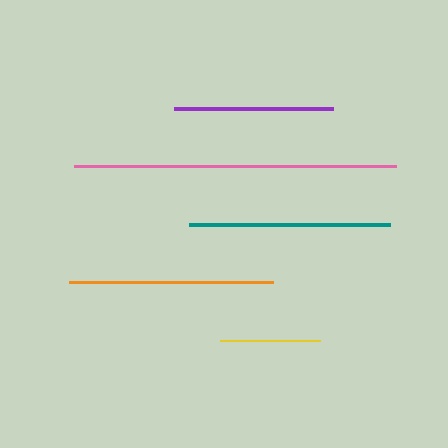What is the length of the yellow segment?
The yellow segment is approximately 100 pixels long.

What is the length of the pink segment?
The pink segment is approximately 321 pixels long.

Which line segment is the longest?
The pink line is the longest at approximately 321 pixels.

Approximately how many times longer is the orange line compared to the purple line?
The orange line is approximately 1.3 times the length of the purple line.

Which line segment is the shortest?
The yellow line is the shortest at approximately 100 pixels.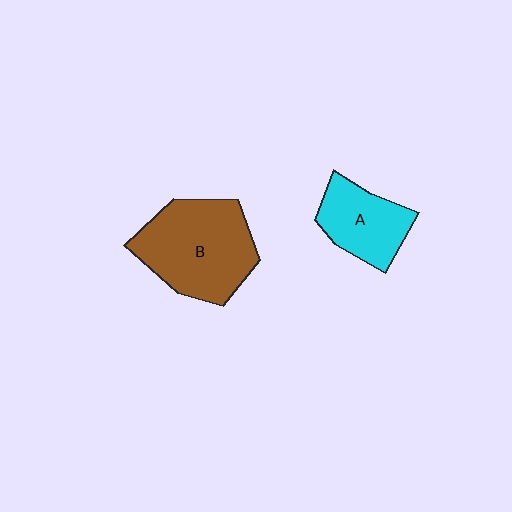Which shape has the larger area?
Shape B (brown).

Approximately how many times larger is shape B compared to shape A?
Approximately 1.7 times.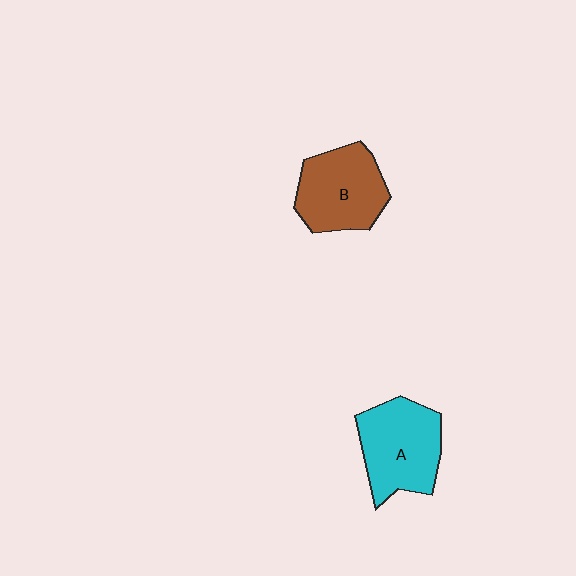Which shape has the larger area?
Shape A (cyan).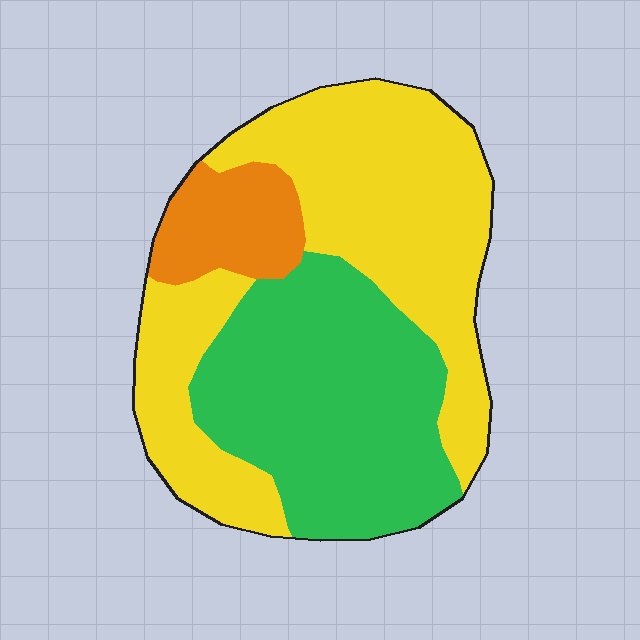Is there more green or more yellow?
Yellow.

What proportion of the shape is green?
Green takes up between a quarter and a half of the shape.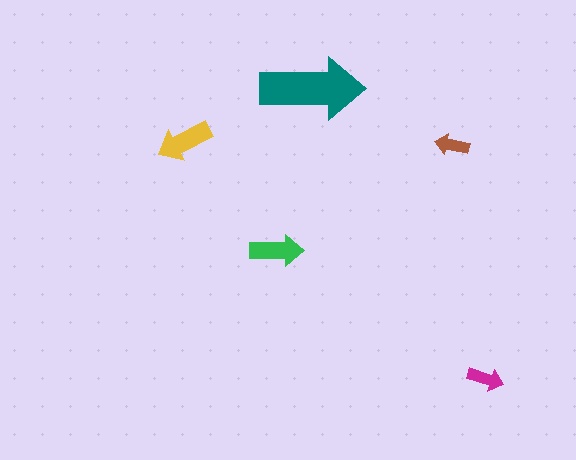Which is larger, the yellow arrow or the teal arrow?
The teal one.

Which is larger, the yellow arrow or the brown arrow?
The yellow one.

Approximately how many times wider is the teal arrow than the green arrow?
About 2 times wider.